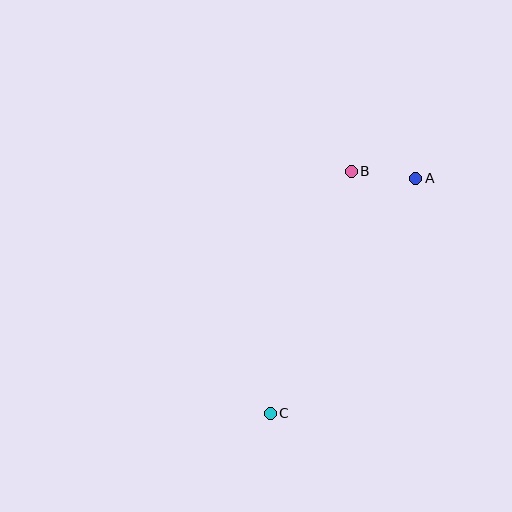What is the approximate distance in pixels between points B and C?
The distance between B and C is approximately 256 pixels.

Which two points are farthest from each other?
Points A and C are farthest from each other.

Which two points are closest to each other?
Points A and B are closest to each other.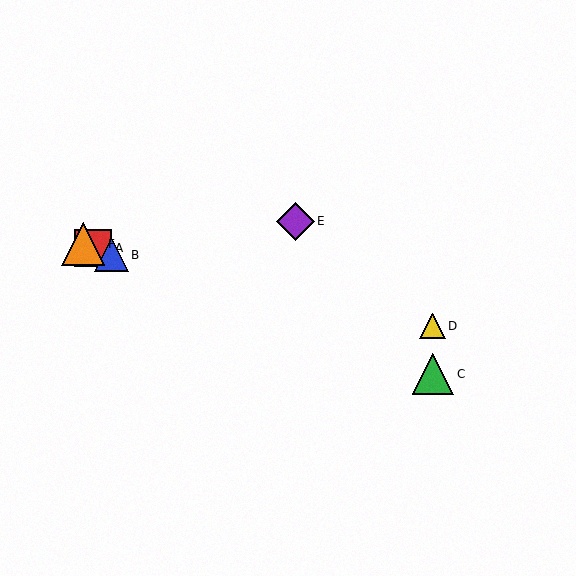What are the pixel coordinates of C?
Object C is at (433, 374).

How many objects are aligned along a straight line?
4 objects (A, B, C, F) are aligned along a straight line.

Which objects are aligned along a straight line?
Objects A, B, C, F are aligned along a straight line.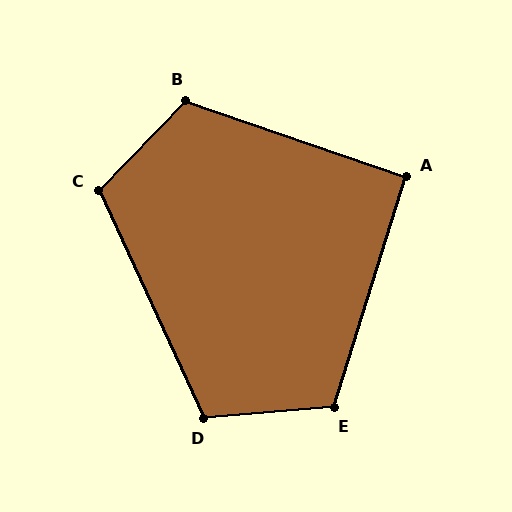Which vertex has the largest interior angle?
B, at approximately 115 degrees.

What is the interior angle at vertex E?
Approximately 112 degrees (obtuse).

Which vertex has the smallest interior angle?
A, at approximately 91 degrees.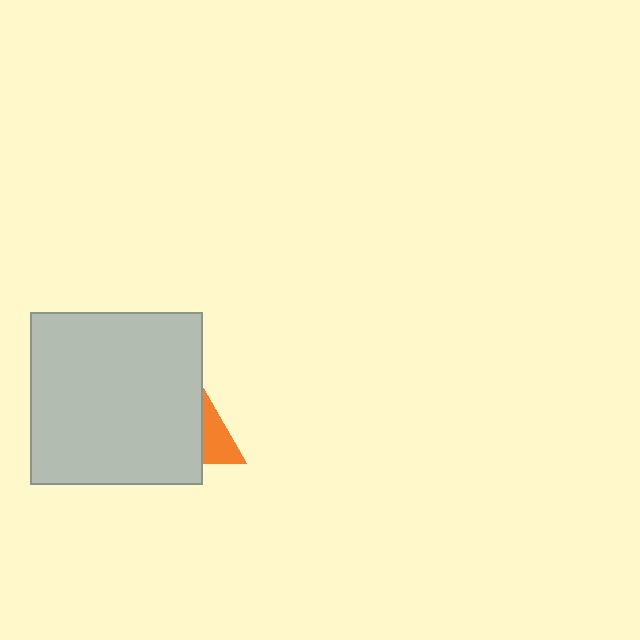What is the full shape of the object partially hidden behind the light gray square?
The partially hidden object is an orange triangle.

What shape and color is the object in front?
The object in front is a light gray square.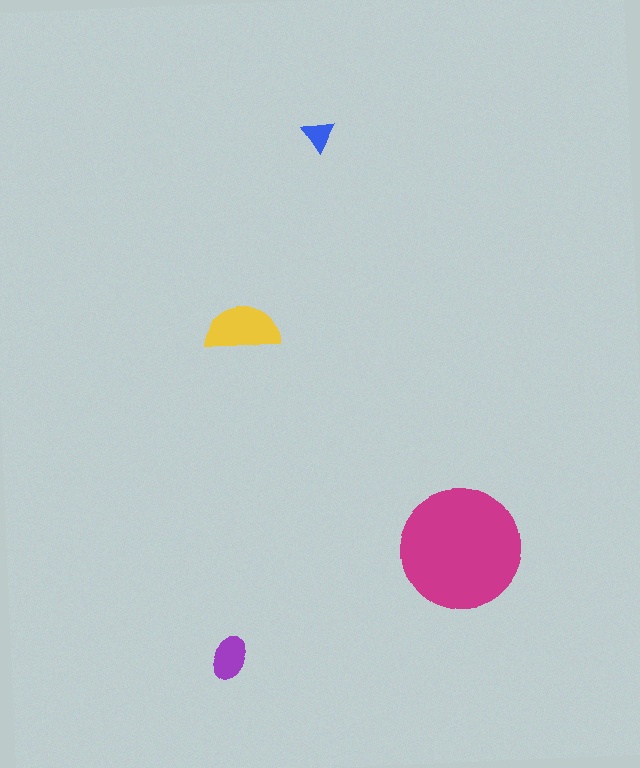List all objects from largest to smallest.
The magenta circle, the yellow semicircle, the purple ellipse, the blue triangle.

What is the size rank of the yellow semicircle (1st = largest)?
2nd.